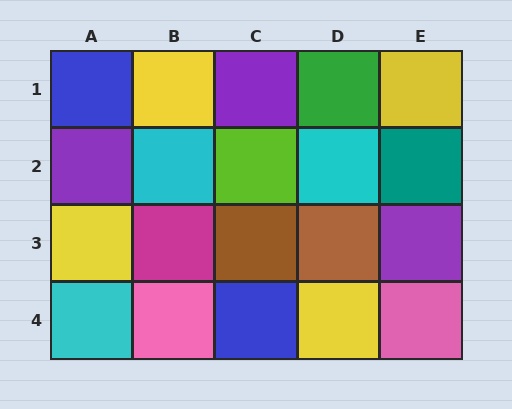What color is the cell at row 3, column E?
Purple.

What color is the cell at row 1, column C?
Purple.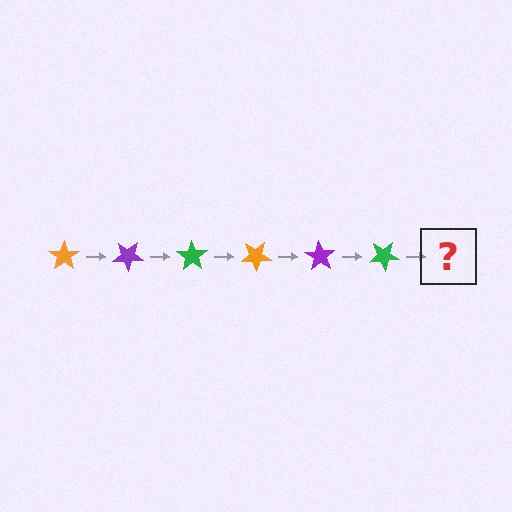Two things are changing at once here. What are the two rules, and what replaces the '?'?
The two rules are that it rotates 35 degrees each step and the color cycles through orange, purple, and green. The '?' should be an orange star, rotated 210 degrees from the start.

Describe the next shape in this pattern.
It should be an orange star, rotated 210 degrees from the start.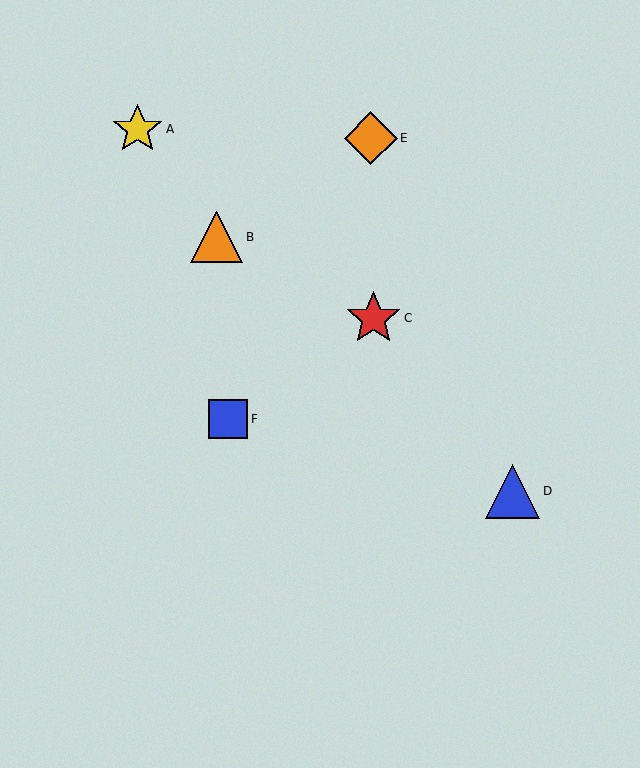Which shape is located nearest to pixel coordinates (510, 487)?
The blue triangle (labeled D) at (513, 491) is nearest to that location.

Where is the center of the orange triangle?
The center of the orange triangle is at (217, 237).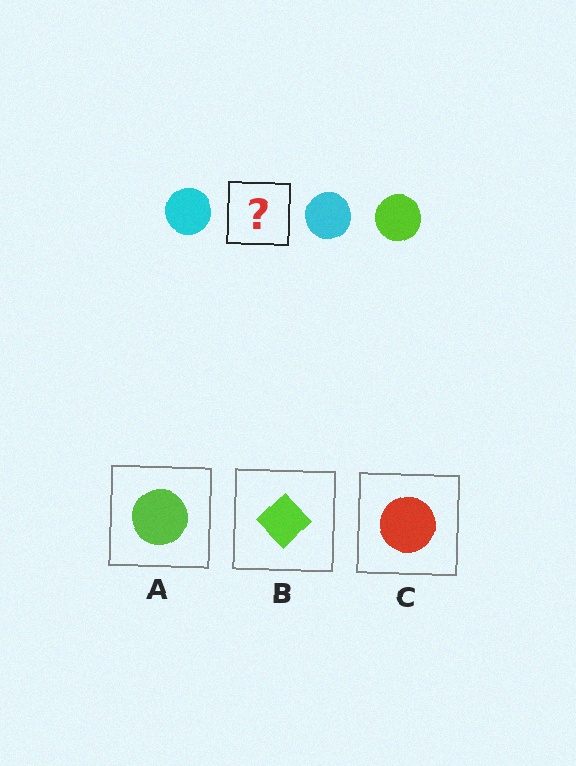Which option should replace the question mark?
Option A.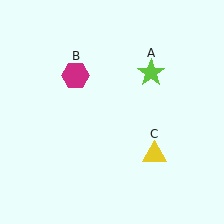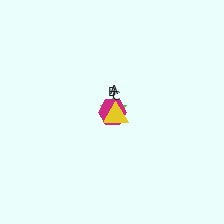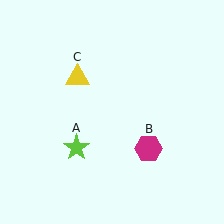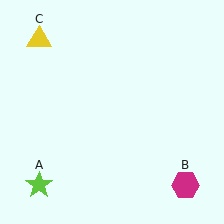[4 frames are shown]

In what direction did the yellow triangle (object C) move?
The yellow triangle (object C) moved up and to the left.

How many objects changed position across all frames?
3 objects changed position: lime star (object A), magenta hexagon (object B), yellow triangle (object C).